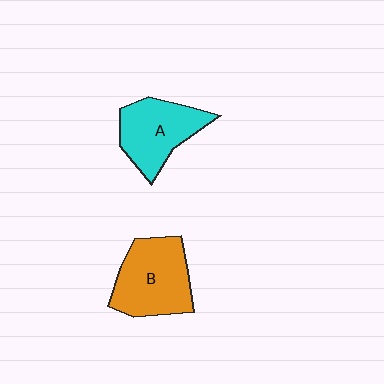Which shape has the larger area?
Shape B (orange).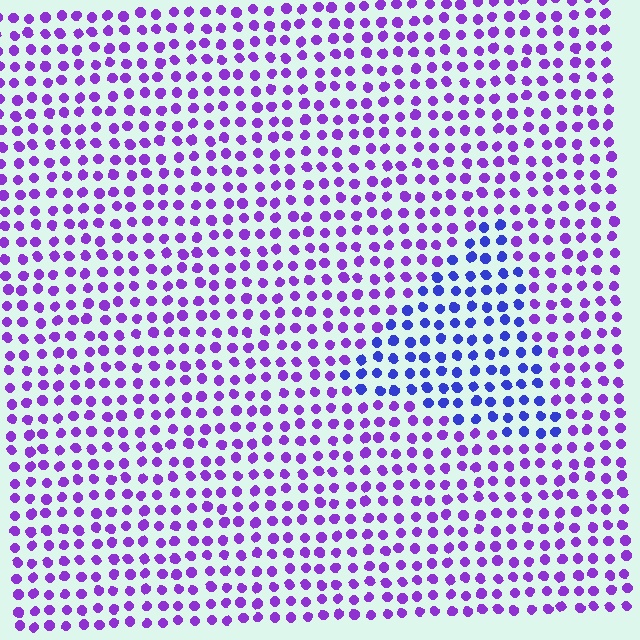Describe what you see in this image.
The image is filled with small purple elements in a uniform arrangement. A triangle-shaped region is visible where the elements are tinted to a slightly different hue, forming a subtle color boundary.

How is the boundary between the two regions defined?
The boundary is defined purely by a slight shift in hue (about 39 degrees). Spacing, size, and orientation are identical on both sides.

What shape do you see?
I see a triangle.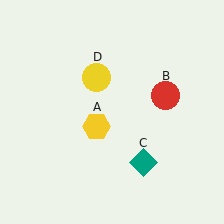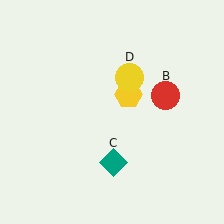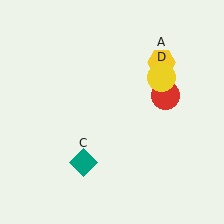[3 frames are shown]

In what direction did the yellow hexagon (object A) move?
The yellow hexagon (object A) moved up and to the right.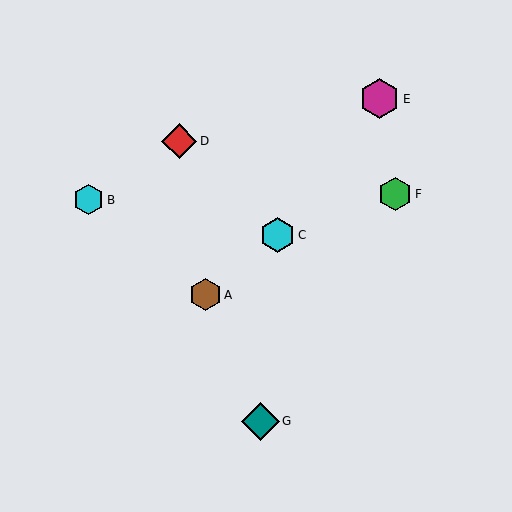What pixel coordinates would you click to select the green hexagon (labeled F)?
Click at (395, 194) to select the green hexagon F.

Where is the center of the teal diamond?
The center of the teal diamond is at (261, 421).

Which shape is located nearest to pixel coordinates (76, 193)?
The cyan hexagon (labeled B) at (89, 200) is nearest to that location.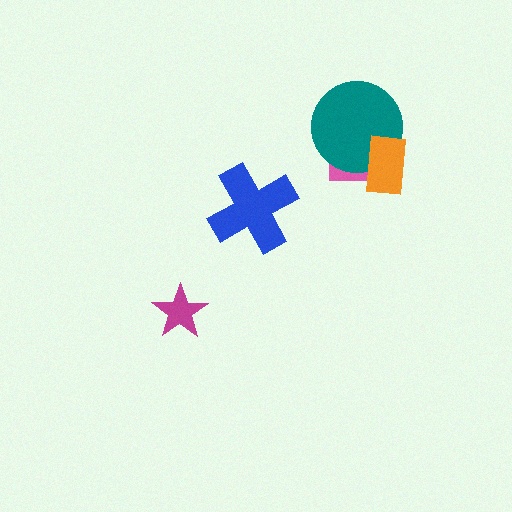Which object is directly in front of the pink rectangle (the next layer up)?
The teal circle is directly in front of the pink rectangle.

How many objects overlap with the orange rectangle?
2 objects overlap with the orange rectangle.